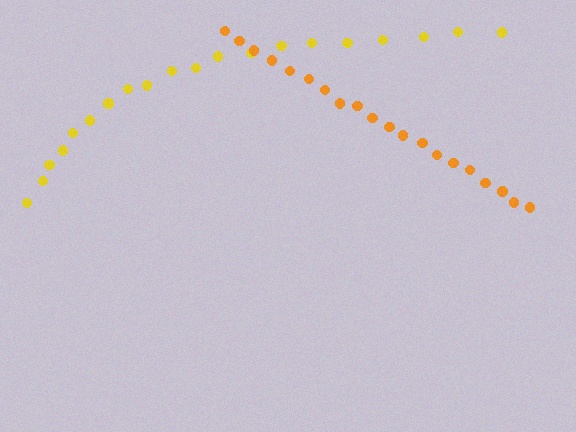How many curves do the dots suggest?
There are 2 distinct paths.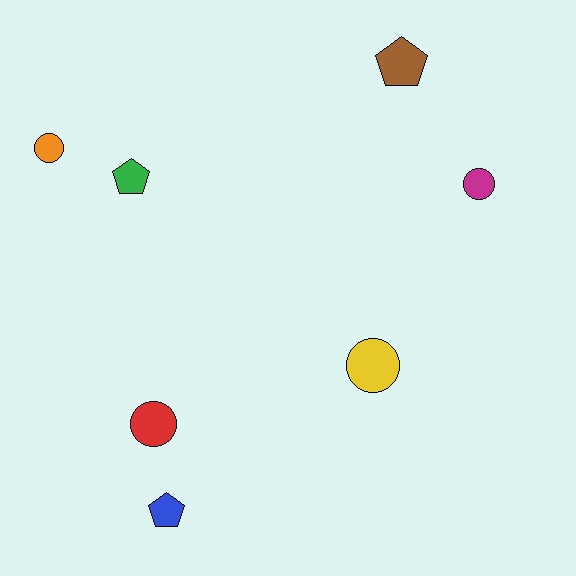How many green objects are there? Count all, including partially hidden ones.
There is 1 green object.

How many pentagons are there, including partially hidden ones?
There are 3 pentagons.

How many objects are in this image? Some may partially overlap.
There are 7 objects.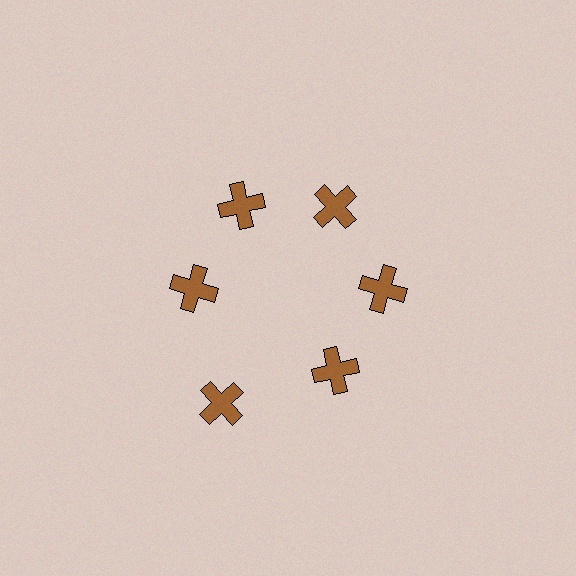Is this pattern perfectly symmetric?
No. The 6 brown crosses are arranged in a ring, but one element near the 7 o'clock position is pushed outward from the center, breaking the 6-fold rotational symmetry.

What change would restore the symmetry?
The symmetry would be restored by moving it inward, back onto the ring so that all 6 crosses sit at equal angles and equal distance from the center.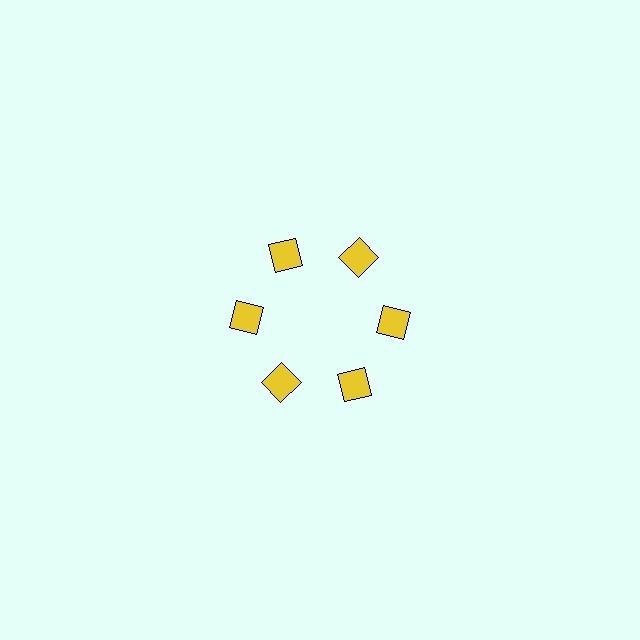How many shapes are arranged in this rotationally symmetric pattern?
There are 6 shapes, arranged in 6 groups of 1.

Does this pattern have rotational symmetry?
Yes, this pattern has 6-fold rotational symmetry. It looks the same after rotating 60 degrees around the center.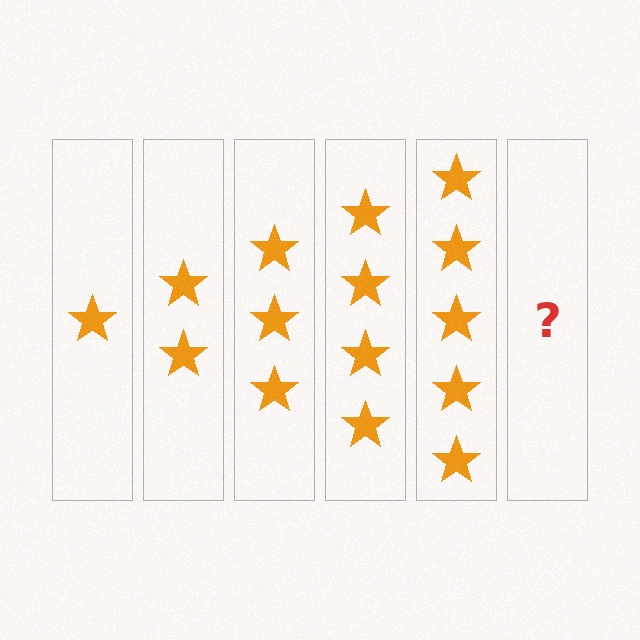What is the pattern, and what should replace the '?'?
The pattern is that each step adds one more star. The '?' should be 6 stars.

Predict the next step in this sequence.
The next step is 6 stars.